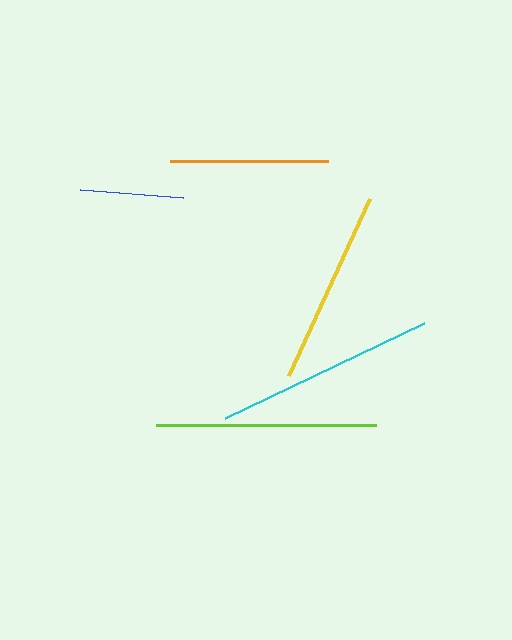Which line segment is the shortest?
The blue line is the shortest at approximately 103 pixels.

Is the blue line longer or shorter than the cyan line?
The cyan line is longer than the blue line.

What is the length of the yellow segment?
The yellow segment is approximately 195 pixels long.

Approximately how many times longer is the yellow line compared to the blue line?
The yellow line is approximately 1.9 times the length of the blue line.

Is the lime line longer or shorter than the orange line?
The lime line is longer than the orange line.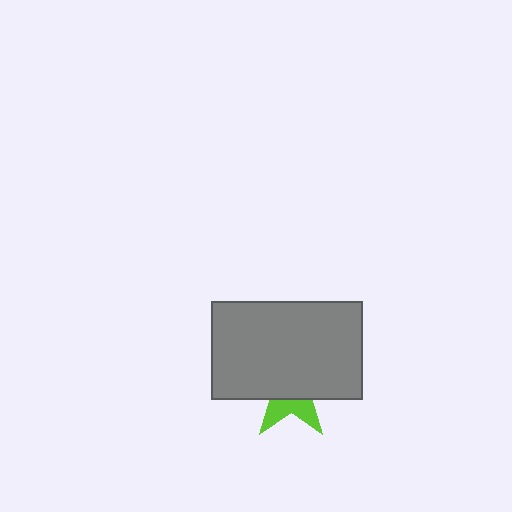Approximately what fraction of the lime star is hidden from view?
Roughly 66% of the lime star is hidden behind the gray rectangle.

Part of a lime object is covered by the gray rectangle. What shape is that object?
It is a star.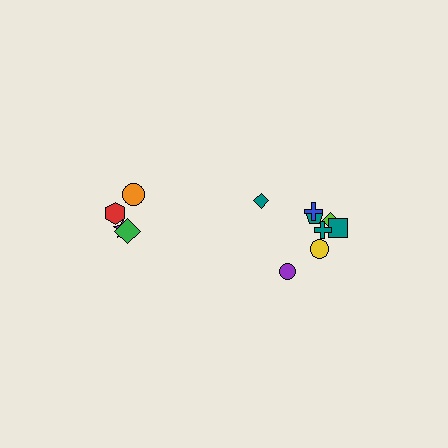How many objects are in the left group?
There are 4 objects.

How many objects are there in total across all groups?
There are 12 objects.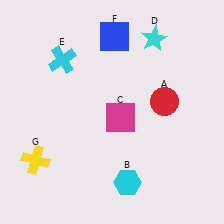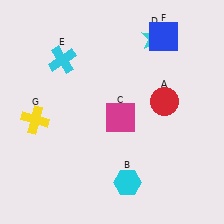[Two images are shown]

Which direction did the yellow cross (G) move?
The yellow cross (G) moved up.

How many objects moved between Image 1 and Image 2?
2 objects moved between the two images.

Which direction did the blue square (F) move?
The blue square (F) moved right.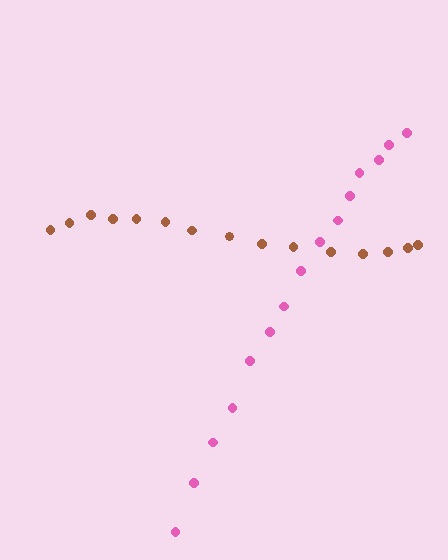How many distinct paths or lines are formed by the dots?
There are 2 distinct paths.